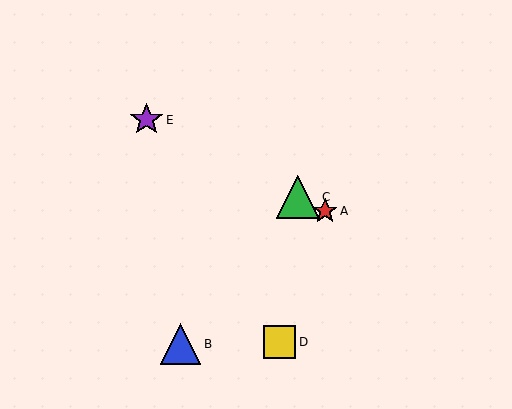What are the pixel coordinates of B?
Object B is at (181, 344).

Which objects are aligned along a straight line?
Objects A, C, E are aligned along a straight line.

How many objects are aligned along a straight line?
3 objects (A, C, E) are aligned along a straight line.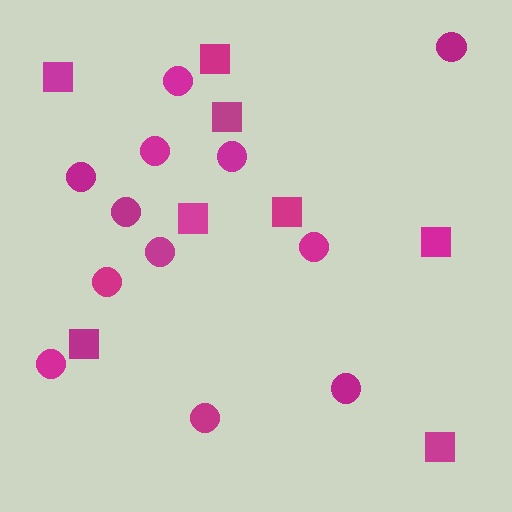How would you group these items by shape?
There are 2 groups: one group of squares (8) and one group of circles (12).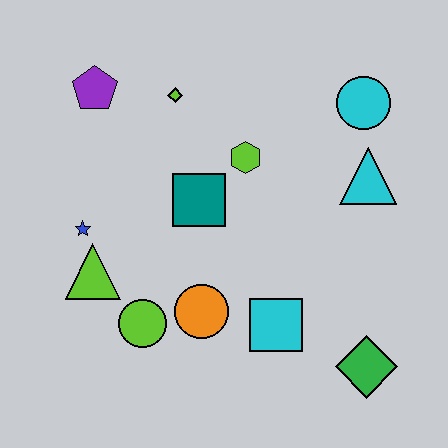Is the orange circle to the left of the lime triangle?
No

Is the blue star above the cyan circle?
No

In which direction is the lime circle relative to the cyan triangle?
The lime circle is to the left of the cyan triangle.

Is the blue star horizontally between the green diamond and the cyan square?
No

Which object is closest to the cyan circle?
The cyan triangle is closest to the cyan circle.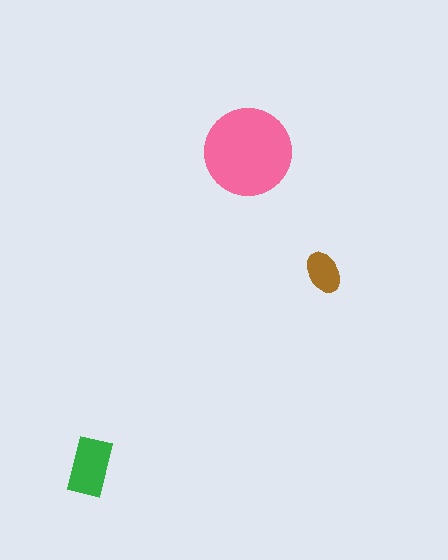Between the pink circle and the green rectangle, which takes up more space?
The pink circle.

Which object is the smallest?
The brown ellipse.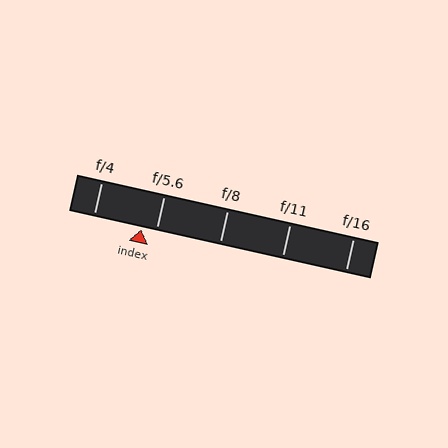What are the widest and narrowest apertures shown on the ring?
The widest aperture shown is f/4 and the narrowest is f/16.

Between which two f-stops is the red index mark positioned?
The index mark is between f/4 and f/5.6.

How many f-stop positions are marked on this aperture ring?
There are 5 f-stop positions marked.